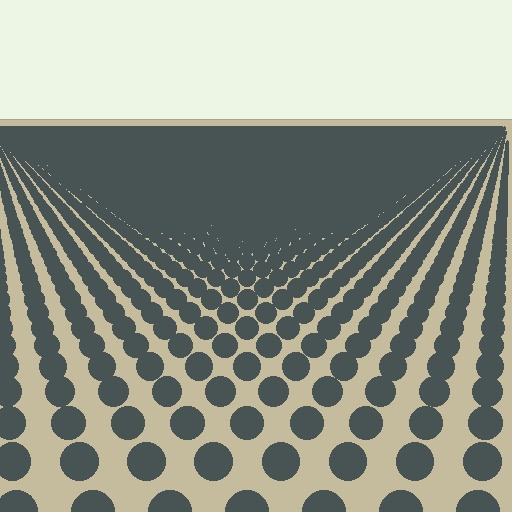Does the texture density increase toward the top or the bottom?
Density increases toward the top.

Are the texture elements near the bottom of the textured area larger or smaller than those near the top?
Larger. Near the bottom, elements are closer to the viewer and appear at a bigger on-screen size.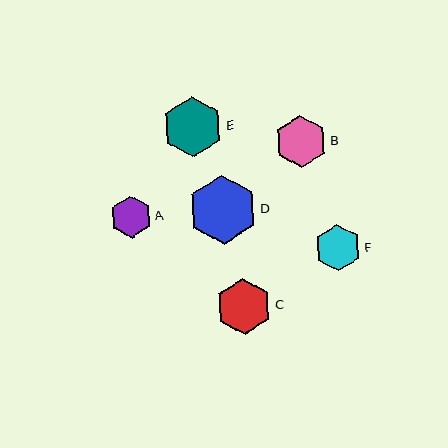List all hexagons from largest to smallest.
From largest to smallest: D, E, C, B, F, A.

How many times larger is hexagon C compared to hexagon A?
Hexagon C is approximately 1.4 times the size of hexagon A.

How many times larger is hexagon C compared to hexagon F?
Hexagon C is approximately 1.2 times the size of hexagon F.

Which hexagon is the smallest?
Hexagon A is the smallest with a size of approximately 42 pixels.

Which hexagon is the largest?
Hexagon D is the largest with a size of approximately 69 pixels.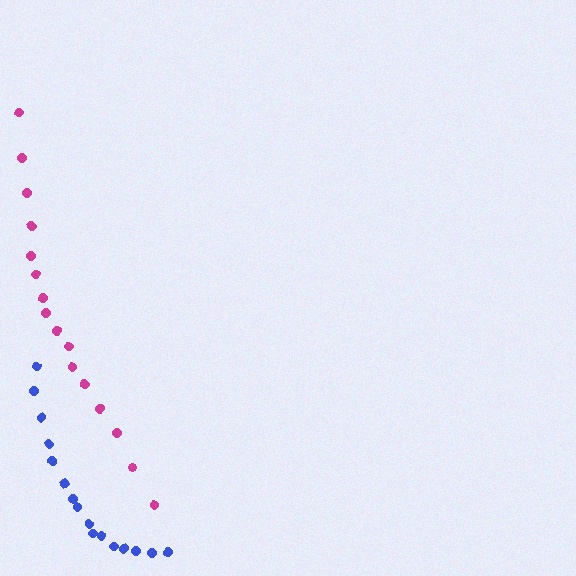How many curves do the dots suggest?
There are 2 distinct paths.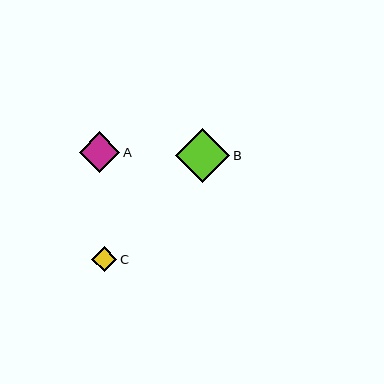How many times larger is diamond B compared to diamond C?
Diamond B is approximately 2.2 times the size of diamond C.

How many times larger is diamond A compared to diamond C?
Diamond A is approximately 1.6 times the size of diamond C.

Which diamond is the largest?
Diamond B is the largest with a size of approximately 54 pixels.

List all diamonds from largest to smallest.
From largest to smallest: B, A, C.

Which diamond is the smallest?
Diamond C is the smallest with a size of approximately 25 pixels.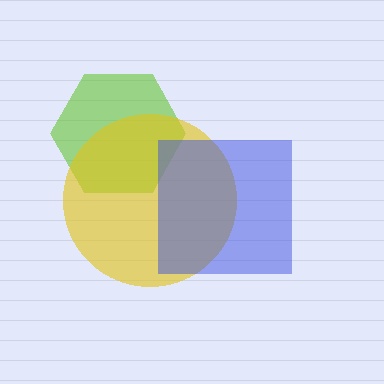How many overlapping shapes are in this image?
There are 3 overlapping shapes in the image.